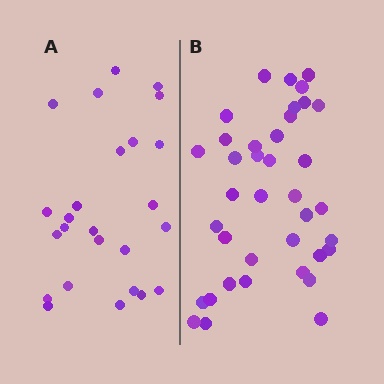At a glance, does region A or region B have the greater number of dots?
Region B (the right region) has more dots.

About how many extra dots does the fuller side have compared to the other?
Region B has approximately 15 more dots than region A.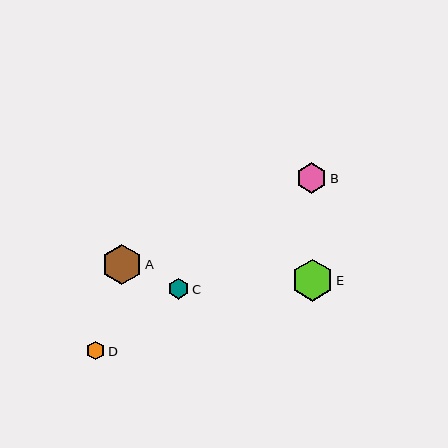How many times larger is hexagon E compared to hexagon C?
Hexagon E is approximately 2.0 times the size of hexagon C.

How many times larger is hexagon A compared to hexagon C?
Hexagon A is approximately 1.9 times the size of hexagon C.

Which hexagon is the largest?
Hexagon E is the largest with a size of approximately 42 pixels.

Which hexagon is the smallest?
Hexagon D is the smallest with a size of approximately 18 pixels.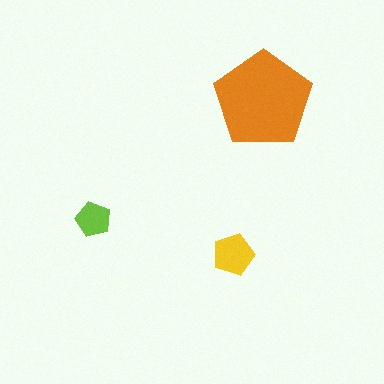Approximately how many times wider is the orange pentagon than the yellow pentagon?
About 2.5 times wider.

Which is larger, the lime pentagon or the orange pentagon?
The orange one.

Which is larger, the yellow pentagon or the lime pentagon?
The yellow one.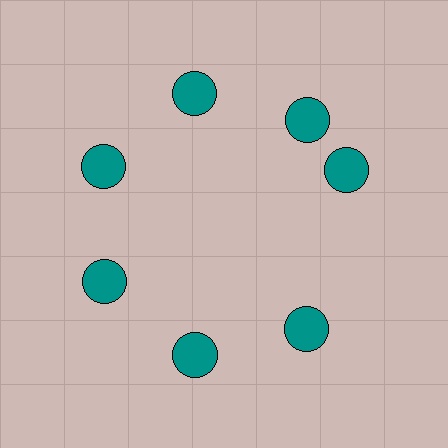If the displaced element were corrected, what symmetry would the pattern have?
It would have 7-fold rotational symmetry — the pattern would map onto itself every 51 degrees.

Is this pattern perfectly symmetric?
No. The 7 teal circles are arranged in a ring, but one element near the 3 o'clock position is rotated out of alignment along the ring, breaking the 7-fold rotational symmetry.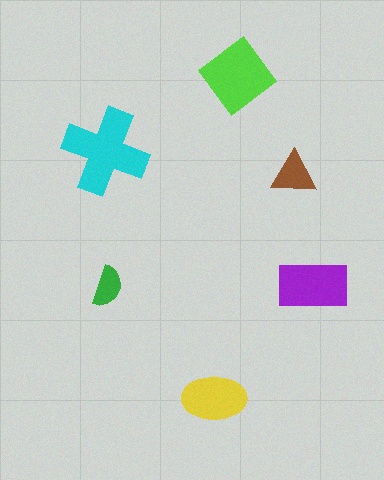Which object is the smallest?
The green semicircle.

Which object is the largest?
The cyan cross.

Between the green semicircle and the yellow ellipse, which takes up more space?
The yellow ellipse.